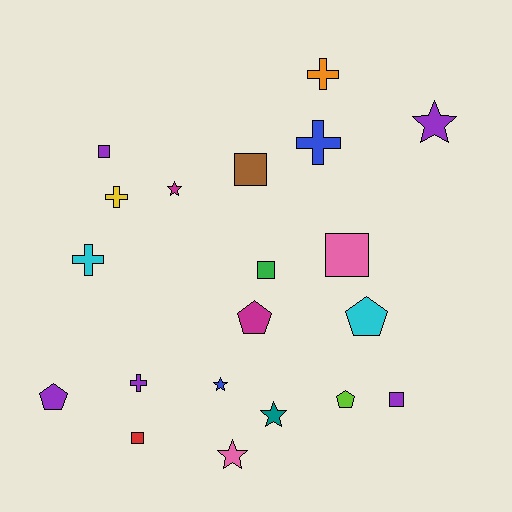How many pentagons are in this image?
There are 4 pentagons.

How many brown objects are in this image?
There is 1 brown object.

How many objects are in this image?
There are 20 objects.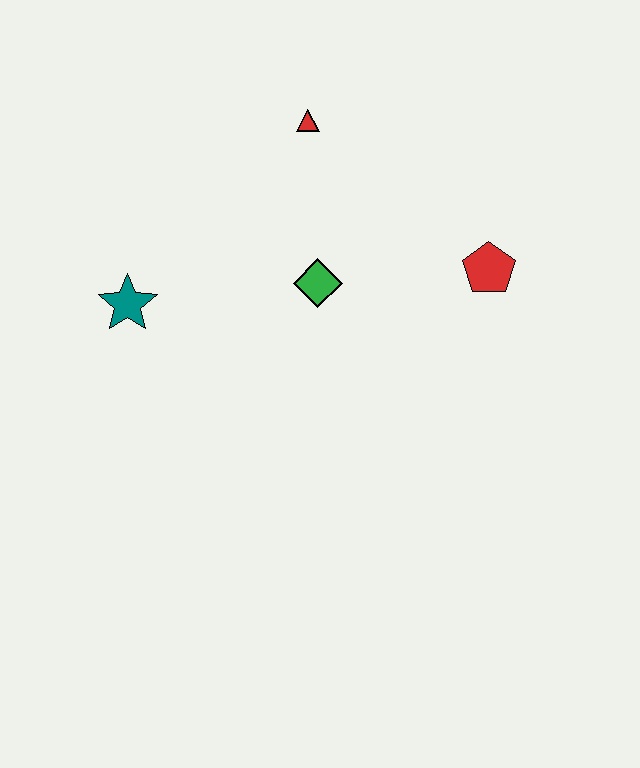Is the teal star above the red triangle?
No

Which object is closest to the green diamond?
The red triangle is closest to the green diamond.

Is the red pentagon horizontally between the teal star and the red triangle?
No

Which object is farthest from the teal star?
The red pentagon is farthest from the teal star.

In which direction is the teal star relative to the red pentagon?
The teal star is to the left of the red pentagon.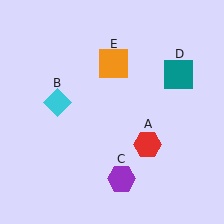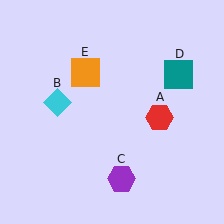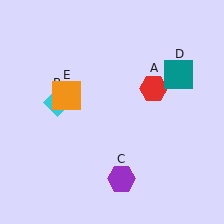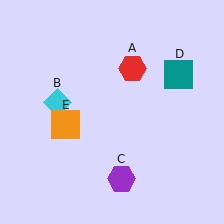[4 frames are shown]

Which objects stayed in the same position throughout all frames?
Cyan diamond (object B) and purple hexagon (object C) and teal square (object D) remained stationary.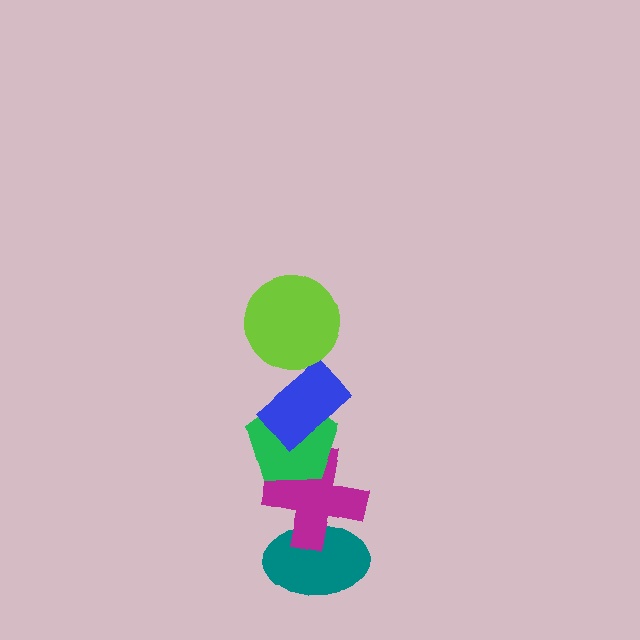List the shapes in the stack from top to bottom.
From top to bottom: the lime circle, the blue rectangle, the green pentagon, the magenta cross, the teal ellipse.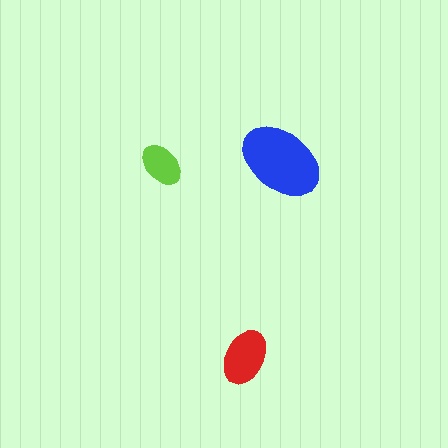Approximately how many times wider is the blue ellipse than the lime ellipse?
About 2 times wider.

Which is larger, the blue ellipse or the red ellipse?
The blue one.